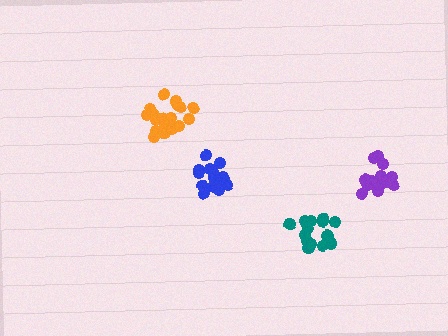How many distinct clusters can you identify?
There are 4 distinct clusters.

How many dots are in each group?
Group 1: 19 dots, Group 2: 15 dots, Group 3: 13 dots, Group 4: 16 dots (63 total).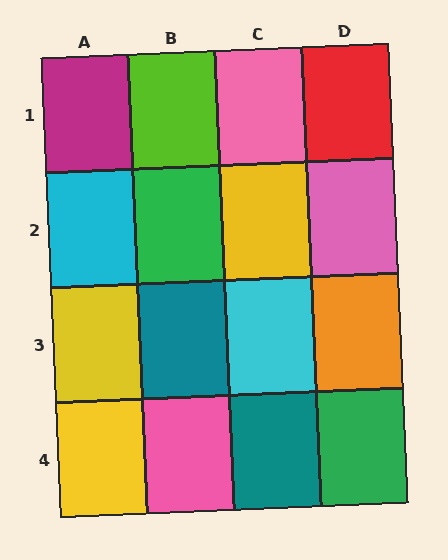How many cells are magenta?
1 cell is magenta.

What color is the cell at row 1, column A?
Magenta.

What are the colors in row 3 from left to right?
Yellow, teal, cyan, orange.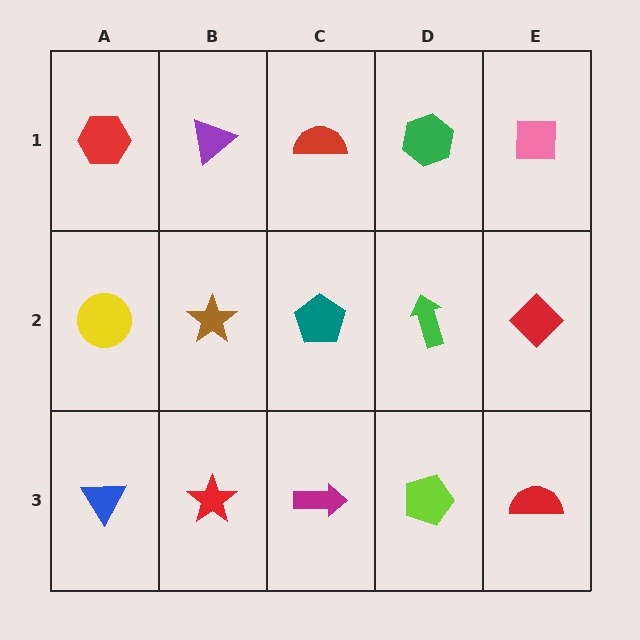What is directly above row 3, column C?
A teal pentagon.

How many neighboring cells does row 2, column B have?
4.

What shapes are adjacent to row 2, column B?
A purple triangle (row 1, column B), a red star (row 3, column B), a yellow circle (row 2, column A), a teal pentagon (row 2, column C).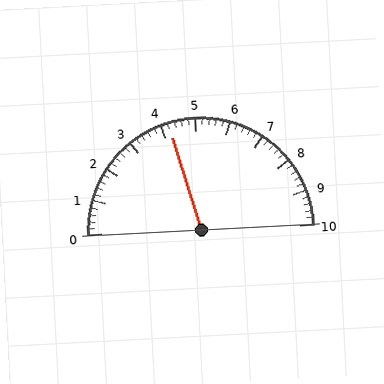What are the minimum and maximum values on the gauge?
The gauge ranges from 0 to 10.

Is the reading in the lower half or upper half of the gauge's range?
The reading is in the lower half of the range (0 to 10).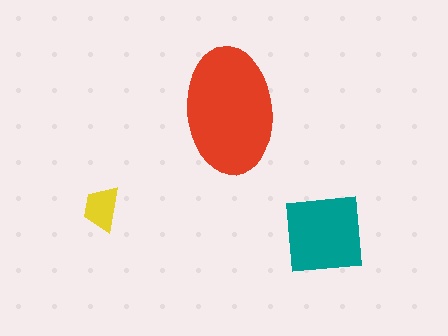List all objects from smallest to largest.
The yellow trapezoid, the teal square, the red ellipse.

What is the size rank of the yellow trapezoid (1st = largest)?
3rd.